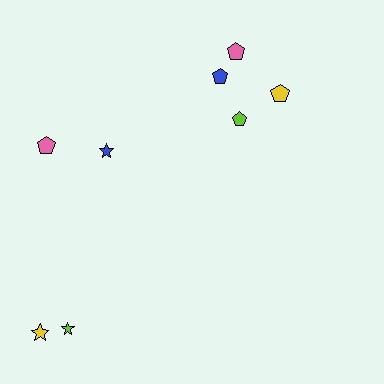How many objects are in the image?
There are 8 objects.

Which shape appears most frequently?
Pentagon, with 5 objects.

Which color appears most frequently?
Yellow, with 2 objects.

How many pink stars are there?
There are no pink stars.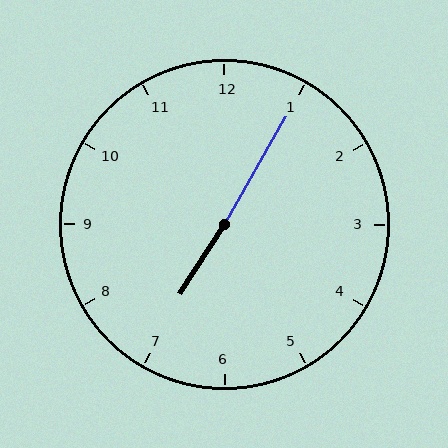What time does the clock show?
7:05.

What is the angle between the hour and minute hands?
Approximately 178 degrees.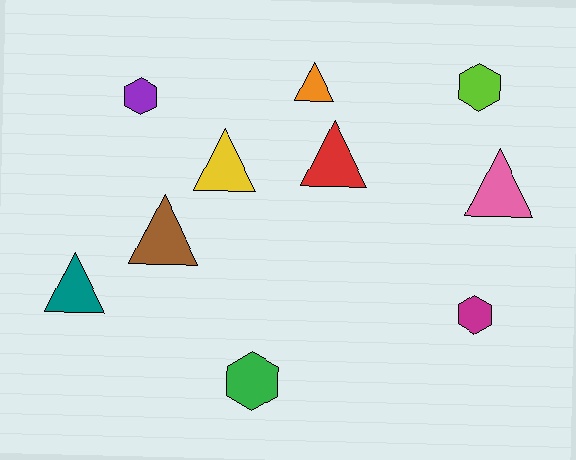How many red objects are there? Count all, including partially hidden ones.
There is 1 red object.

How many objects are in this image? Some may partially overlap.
There are 10 objects.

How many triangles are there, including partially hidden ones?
There are 6 triangles.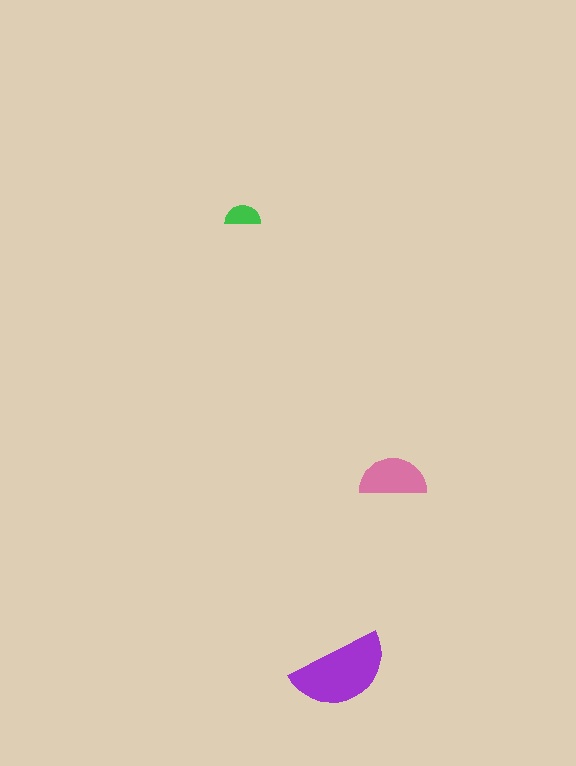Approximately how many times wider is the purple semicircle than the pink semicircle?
About 1.5 times wider.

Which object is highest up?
The green semicircle is topmost.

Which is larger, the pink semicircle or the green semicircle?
The pink one.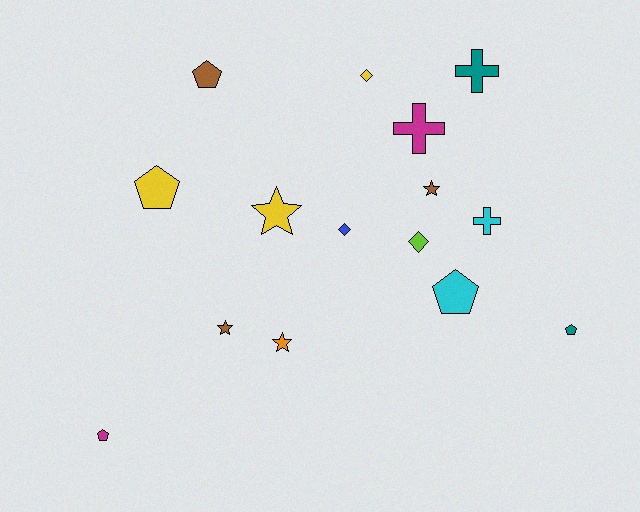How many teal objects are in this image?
There are 2 teal objects.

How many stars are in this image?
There are 4 stars.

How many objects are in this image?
There are 15 objects.